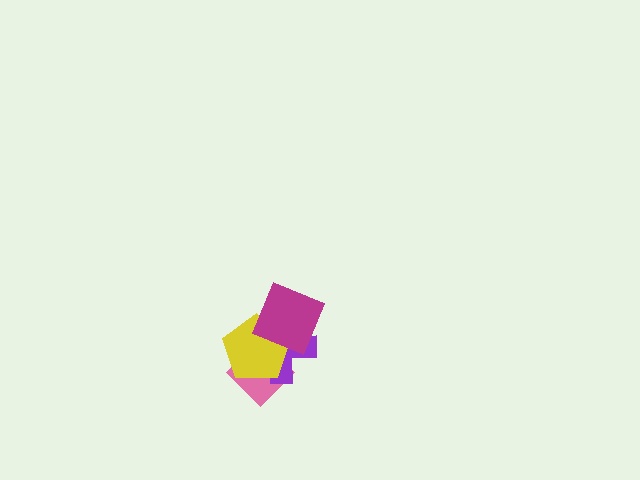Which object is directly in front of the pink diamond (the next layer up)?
The purple cross is directly in front of the pink diamond.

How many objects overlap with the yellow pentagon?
3 objects overlap with the yellow pentagon.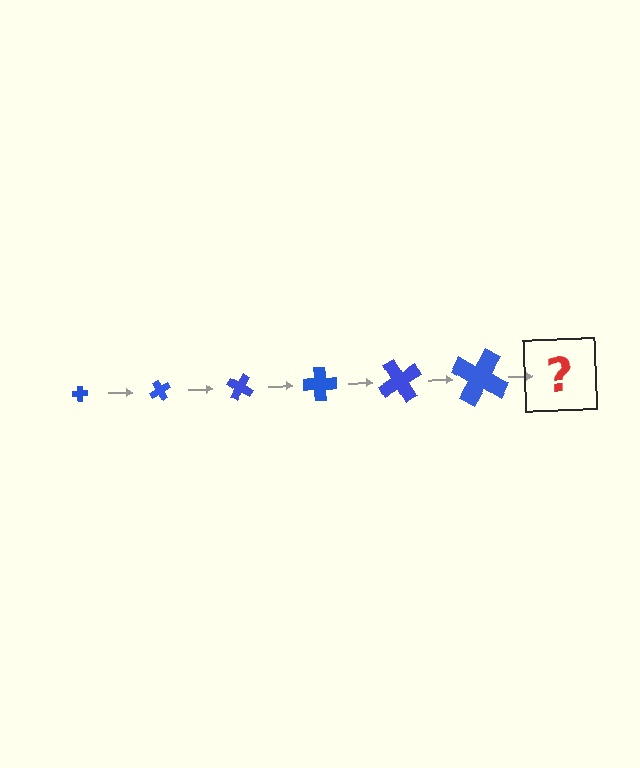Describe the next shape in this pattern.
It should be a cross, larger than the previous one and rotated 360 degrees from the start.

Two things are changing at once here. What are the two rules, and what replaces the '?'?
The two rules are that the cross grows larger each step and it rotates 60 degrees each step. The '?' should be a cross, larger than the previous one and rotated 360 degrees from the start.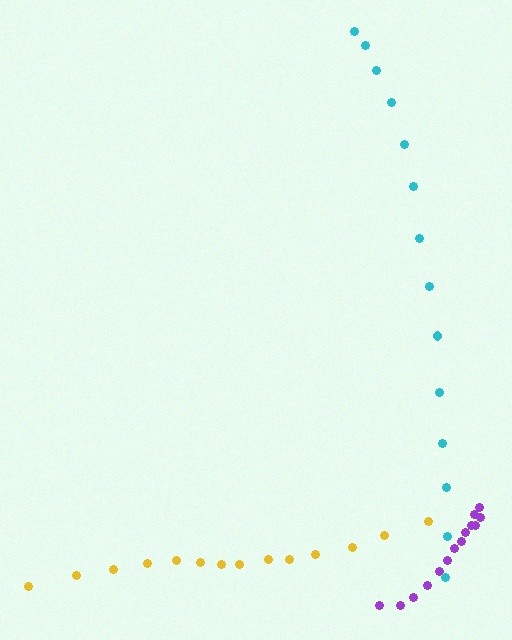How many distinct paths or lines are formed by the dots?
There are 3 distinct paths.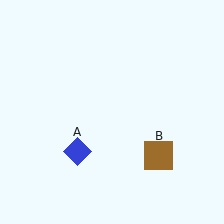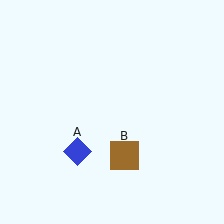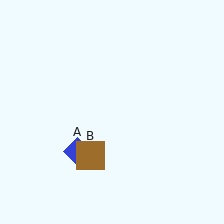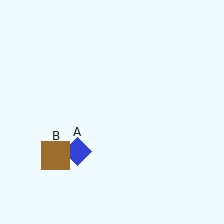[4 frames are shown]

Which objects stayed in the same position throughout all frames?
Blue diamond (object A) remained stationary.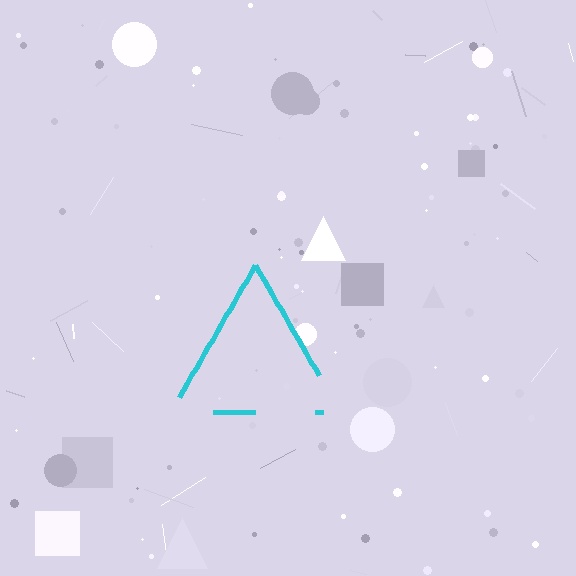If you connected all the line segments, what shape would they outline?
They would outline a triangle.